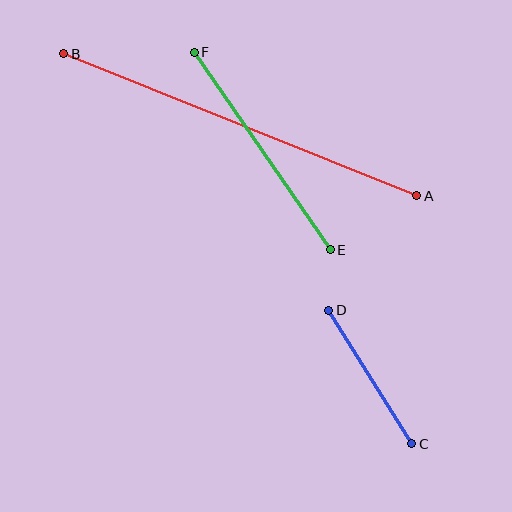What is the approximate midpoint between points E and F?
The midpoint is at approximately (262, 151) pixels.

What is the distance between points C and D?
The distance is approximately 157 pixels.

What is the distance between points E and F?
The distance is approximately 240 pixels.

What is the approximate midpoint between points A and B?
The midpoint is at approximately (240, 125) pixels.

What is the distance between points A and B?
The distance is approximately 380 pixels.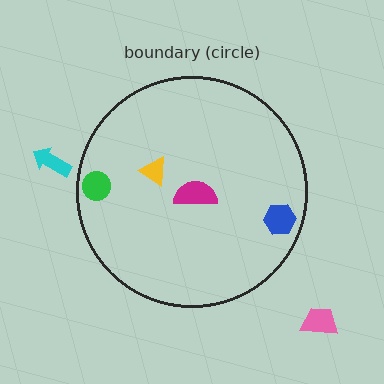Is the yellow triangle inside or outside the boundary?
Inside.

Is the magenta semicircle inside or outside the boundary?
Inside.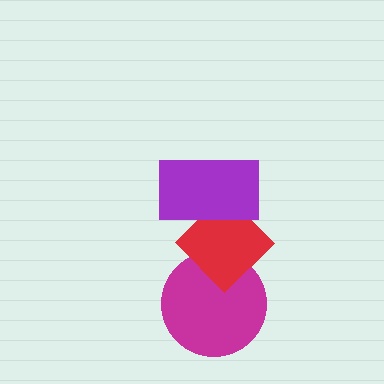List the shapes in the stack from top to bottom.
From top to bottom: the purple rectangle, the red diamond, the magenta circle.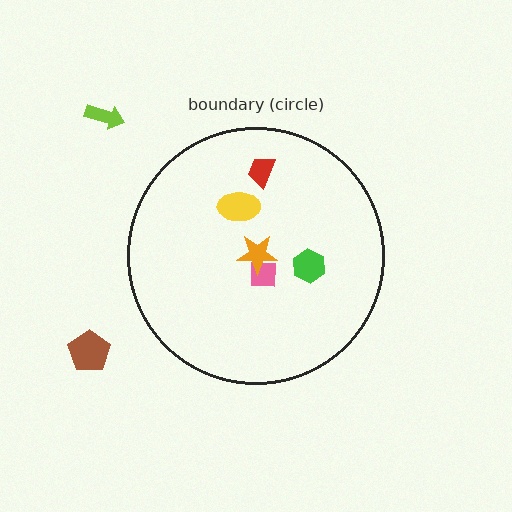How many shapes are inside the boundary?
5 inside, 2 outside.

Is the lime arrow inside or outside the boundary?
Outside.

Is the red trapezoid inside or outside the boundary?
Inside.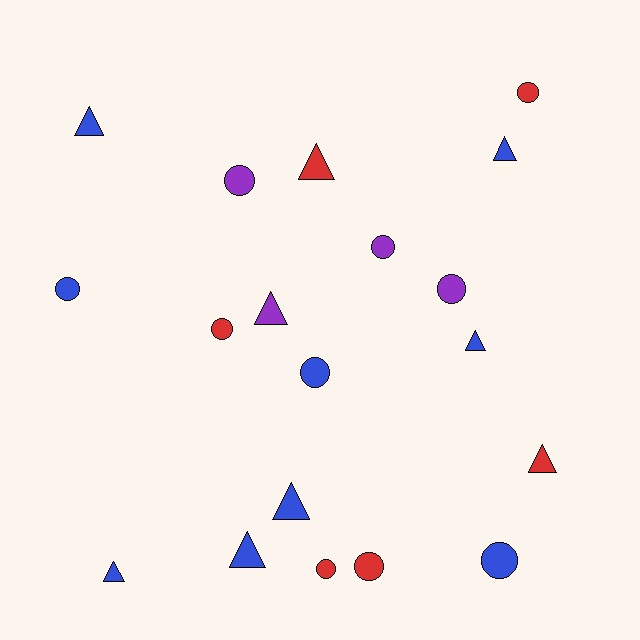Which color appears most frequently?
Blue, with 9 objects.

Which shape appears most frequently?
Circle, with 10 objects.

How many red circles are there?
There are 4 red circles.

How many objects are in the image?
There are 19 objects.